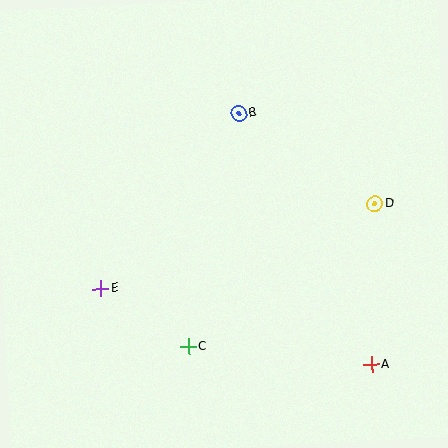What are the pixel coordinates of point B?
Point B is at (239, 113).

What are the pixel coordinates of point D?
Point D is at (375, 203).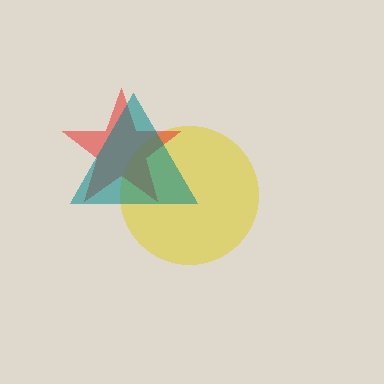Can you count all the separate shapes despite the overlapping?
Yes, there are 3 separate shapes.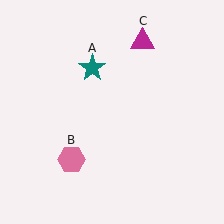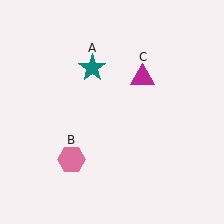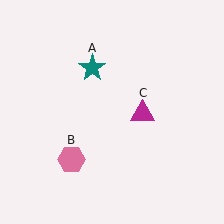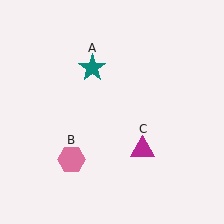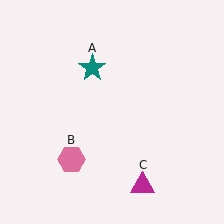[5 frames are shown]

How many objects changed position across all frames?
1 object changed position: magenta triangle (object C).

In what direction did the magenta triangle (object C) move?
The magenta triangle (object C) moved down.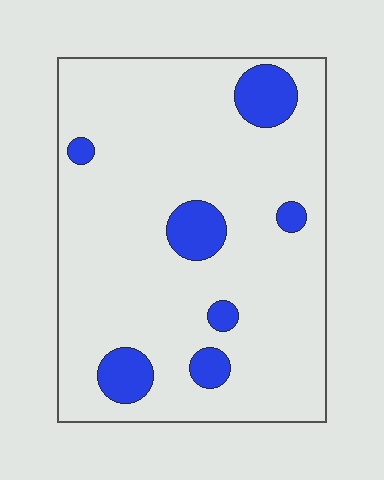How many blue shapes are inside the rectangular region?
7.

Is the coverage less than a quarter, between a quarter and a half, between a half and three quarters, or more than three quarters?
Less than a quarter.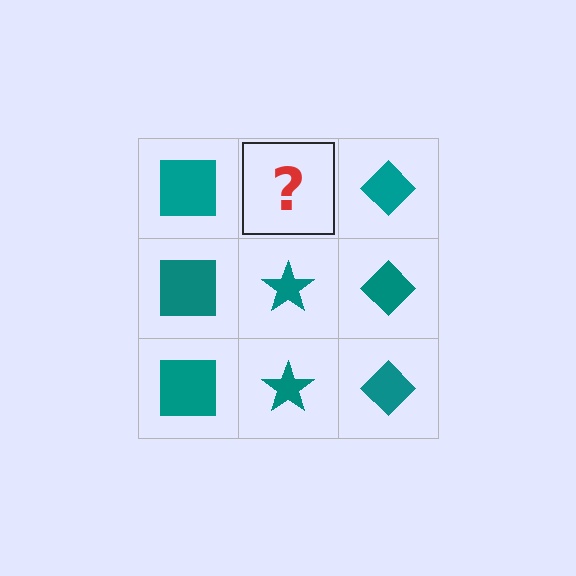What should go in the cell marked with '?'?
The missing cell should contain a teal star.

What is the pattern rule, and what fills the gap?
The rule is that each column has a consistent shape. The gap should be filled with a teal star.